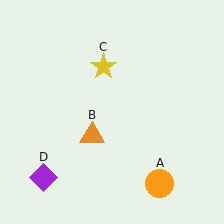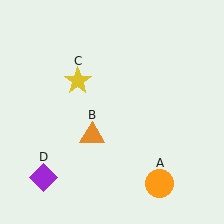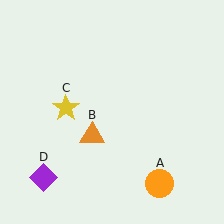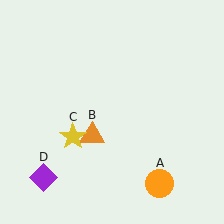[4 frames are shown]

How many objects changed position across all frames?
1 object changed position: yellow star (object C).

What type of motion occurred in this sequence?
The yellow star (object C) rotated counterclockwise around the center of the scene.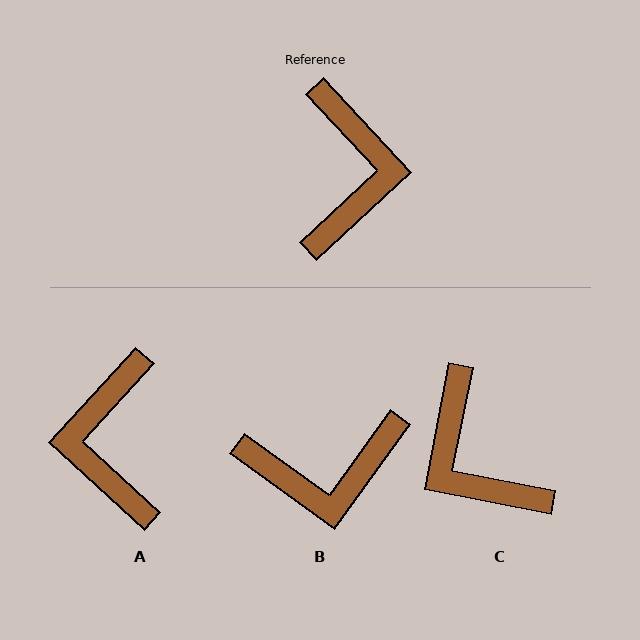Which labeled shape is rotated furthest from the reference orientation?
A, about 175 degrees away.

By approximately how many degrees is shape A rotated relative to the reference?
Approximately 175 degrees clockwise.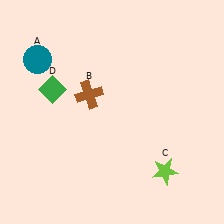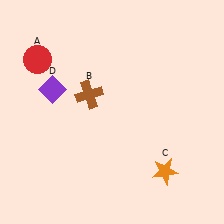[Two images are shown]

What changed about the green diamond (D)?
In Image 1, D is green. In Image 2, it changed to purple.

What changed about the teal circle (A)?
In Image 1, A is teal. In Image 2, it changed to red.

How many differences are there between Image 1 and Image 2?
There are 3 differences between the two images.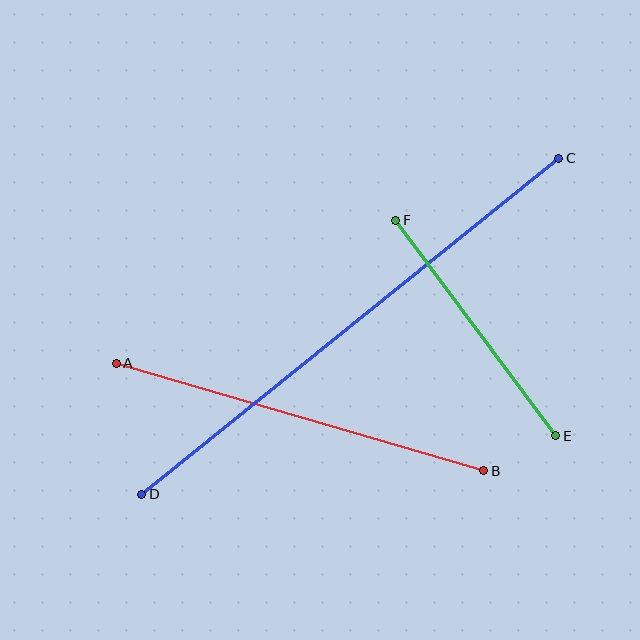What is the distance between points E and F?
The distance is approximately 268 pixels.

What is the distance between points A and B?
The distance is approximately 383 pixels.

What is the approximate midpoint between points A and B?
The midpoint is at approximately (300, 417) pixels.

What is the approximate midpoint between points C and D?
The midpoint is at approximately (350, 326) pixels.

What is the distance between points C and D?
The distance is approximately 535 pixels.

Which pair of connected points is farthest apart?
Points C and D are farthest apart.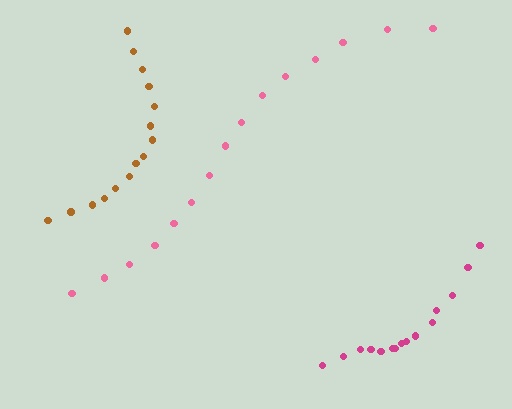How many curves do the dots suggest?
There are 3 distinct paths.